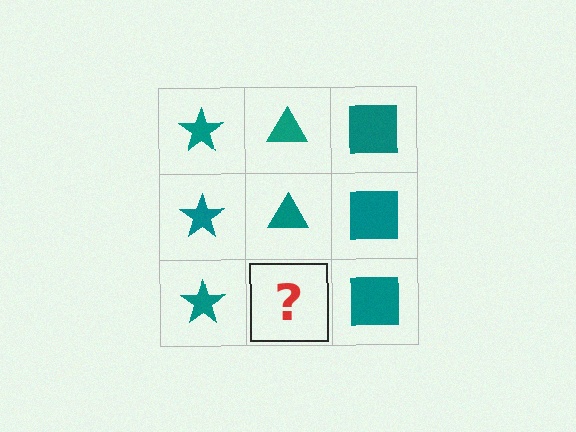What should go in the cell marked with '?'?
The missing cell should contain a teal triangle.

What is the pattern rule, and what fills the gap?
The rule is that each column has a consistent shape. The gap should be filled with a teal triangle.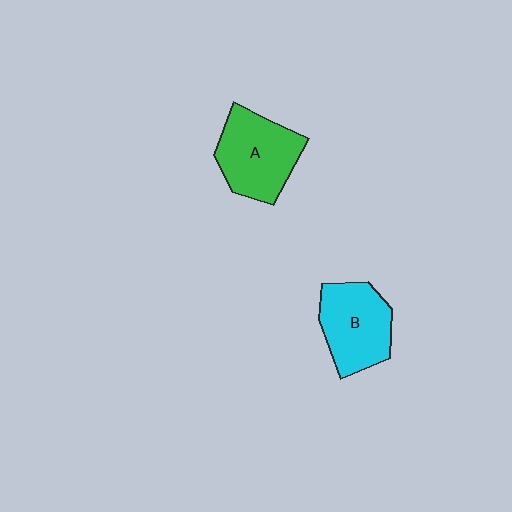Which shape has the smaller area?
Shape B (cyan).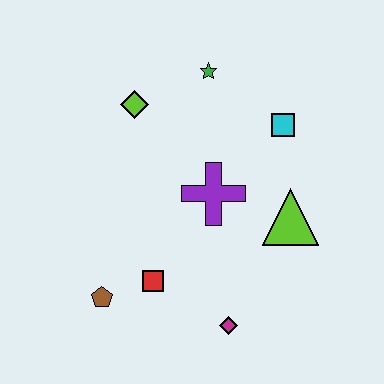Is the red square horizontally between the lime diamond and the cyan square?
Yes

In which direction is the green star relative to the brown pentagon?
The green star is above the brown pentagon.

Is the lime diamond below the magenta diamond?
No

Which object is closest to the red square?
The brown pentagon is closest to the red square.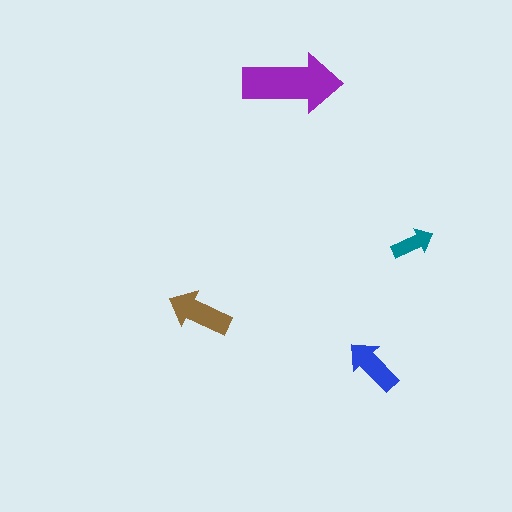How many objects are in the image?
There are 4 objects in the image.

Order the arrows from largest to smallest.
the purple one, the brown one, the blue one, the teal one.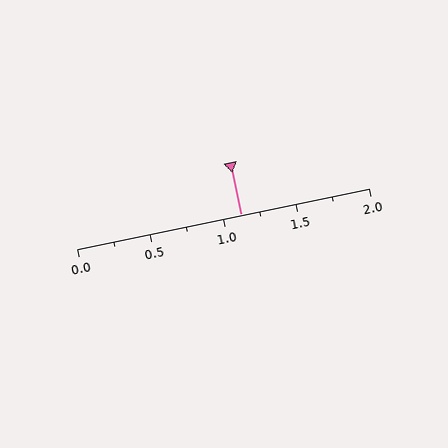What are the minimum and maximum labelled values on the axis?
The axis runs from 0.0 to 2.0.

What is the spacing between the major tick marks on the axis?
The major ticks are spaced 0.5 apart.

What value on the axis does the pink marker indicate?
The marker indicates approximately 1.12.